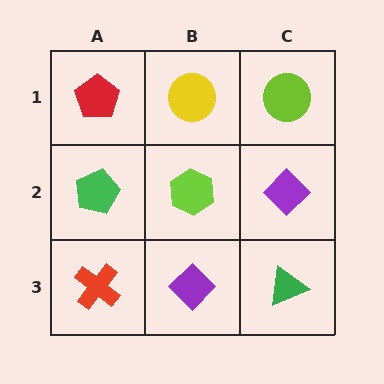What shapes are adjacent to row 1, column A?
A green pentagon (row 2, column A), a yellow circle (row 1, column B).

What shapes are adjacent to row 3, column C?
A purple diamond (row 2, column C), a purple diamond (row 3, column B).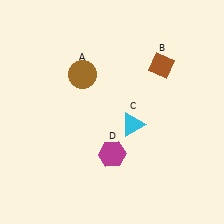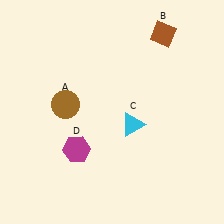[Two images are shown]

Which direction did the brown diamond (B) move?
The brown diamond (B) moved up.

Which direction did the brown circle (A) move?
The brown circle (A) moved down.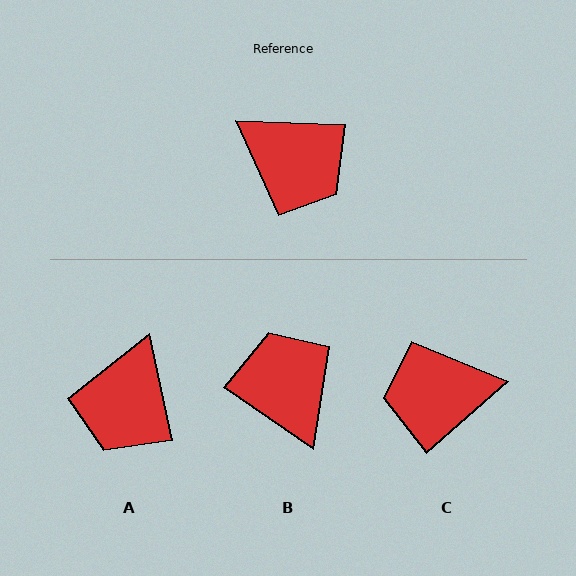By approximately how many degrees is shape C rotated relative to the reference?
Approximately 136 degrees clockwise.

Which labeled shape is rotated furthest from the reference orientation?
B, about 147 degrees away.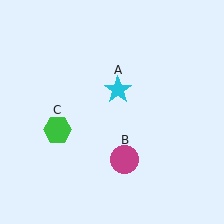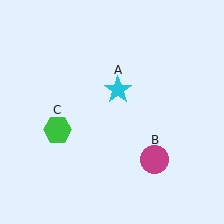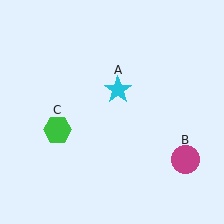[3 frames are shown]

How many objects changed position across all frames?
1 object changed position: magenta circle (object B).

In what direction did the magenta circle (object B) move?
The magenta circle (object B) moved right.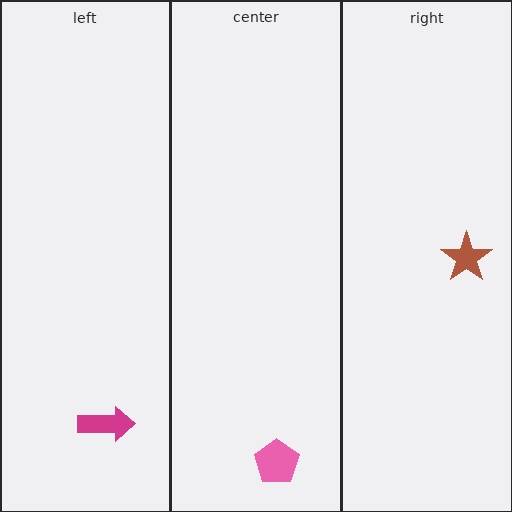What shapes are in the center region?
The pink pentagon.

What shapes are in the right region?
The brown star.